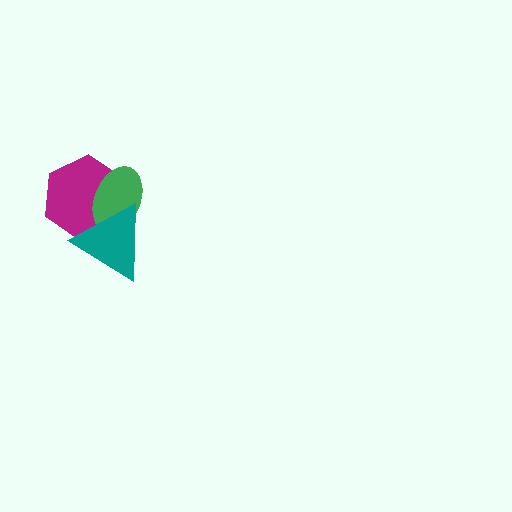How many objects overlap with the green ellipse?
2 objects overlap with the green ellipse.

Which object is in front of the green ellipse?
The teal triangle is in front of the green ellipse.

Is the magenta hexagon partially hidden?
Yes, it is partially covered by another shape.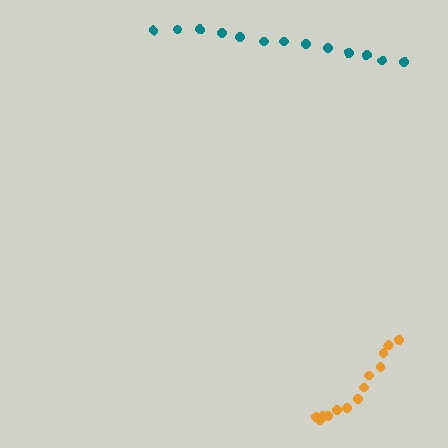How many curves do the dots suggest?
There are 2 distinct paths.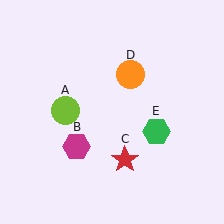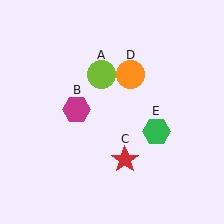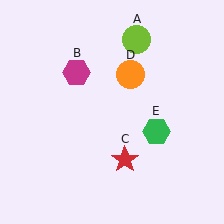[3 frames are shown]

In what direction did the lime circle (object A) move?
The lime circle (object A) moved up and to the right.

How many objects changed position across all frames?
2 objects changed position: lime circle (object A), magenta hexagon (object B).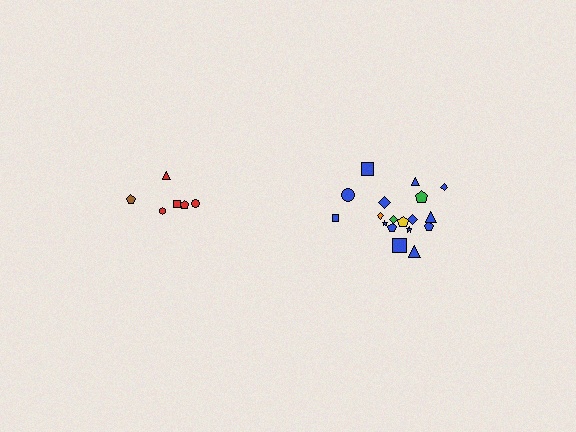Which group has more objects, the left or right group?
The right group.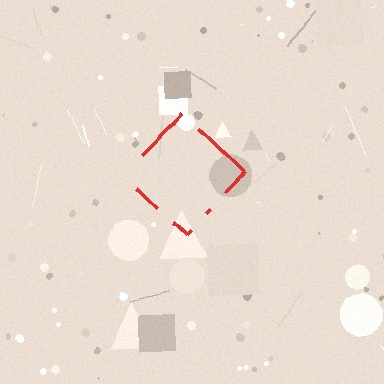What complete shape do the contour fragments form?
The contour fragments form a diamond.